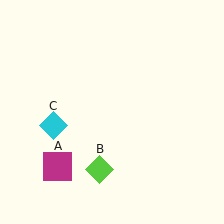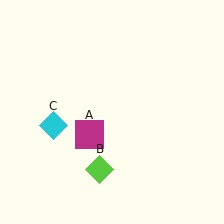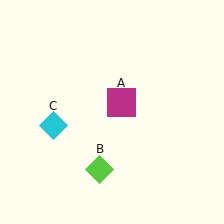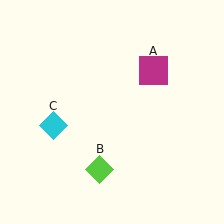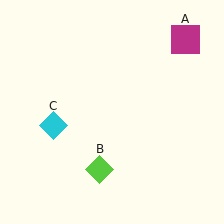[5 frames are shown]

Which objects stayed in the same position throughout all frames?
Lime diamond (object B) and cyan diamond (object C) remained stationary.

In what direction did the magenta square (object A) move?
The magenta square (object A) moved up and to the right.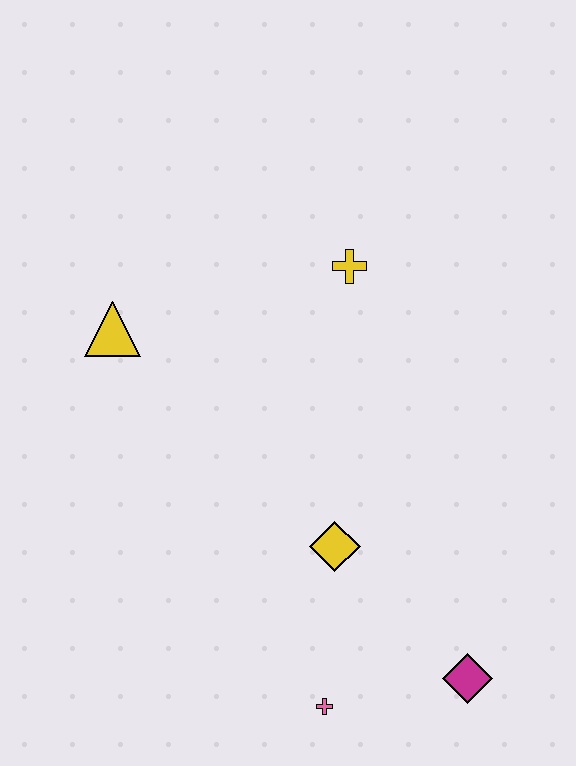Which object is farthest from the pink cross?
The yellow cross is farthest from the pink cross.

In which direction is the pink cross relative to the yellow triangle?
The pink cross is below the yellow triangle.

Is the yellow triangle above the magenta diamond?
Yes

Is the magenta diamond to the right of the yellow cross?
Yes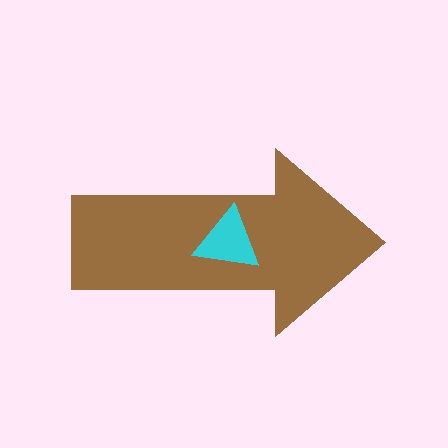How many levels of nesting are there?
2.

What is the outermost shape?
The brown arrow.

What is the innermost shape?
The cyan triangle.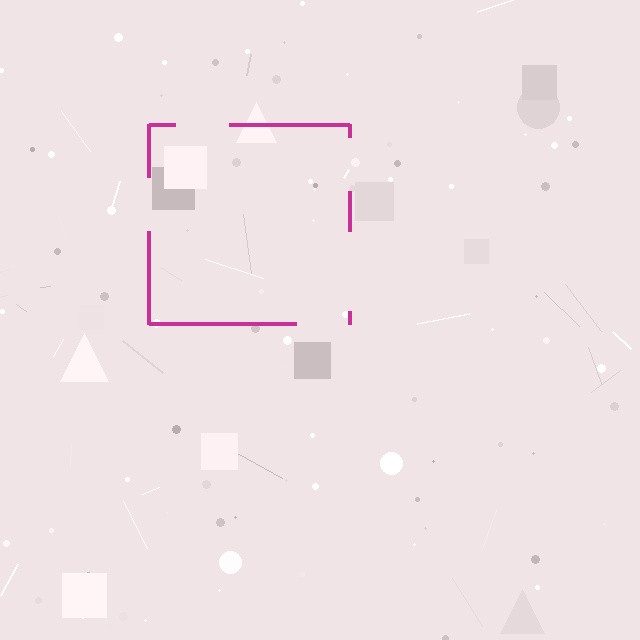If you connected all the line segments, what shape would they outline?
They would outline a square.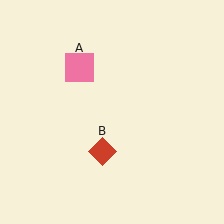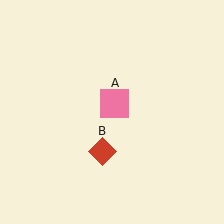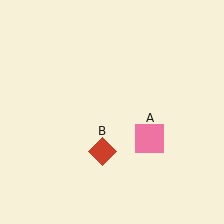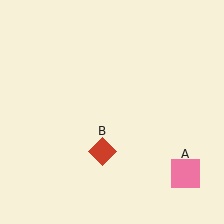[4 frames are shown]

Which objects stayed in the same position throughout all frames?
Red diamond (object B) remained stationary.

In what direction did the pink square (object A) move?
The pink square (object A) moved down and to the right.